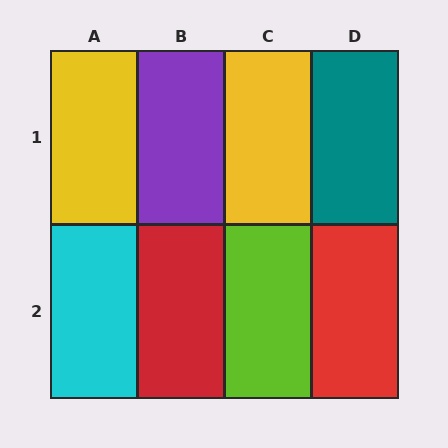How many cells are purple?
1 cell is purple.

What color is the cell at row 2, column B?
Red.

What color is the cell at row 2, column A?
Cyan.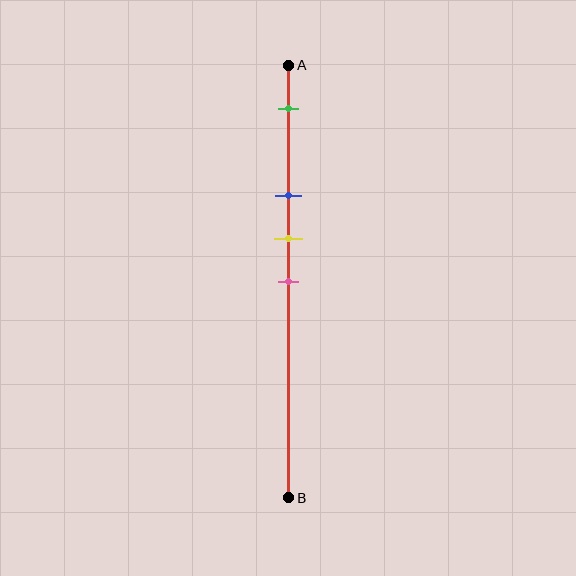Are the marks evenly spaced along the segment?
No, the marks are not evenly spaced.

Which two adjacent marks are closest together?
The yellow and pink marks are the closest adjacent pair.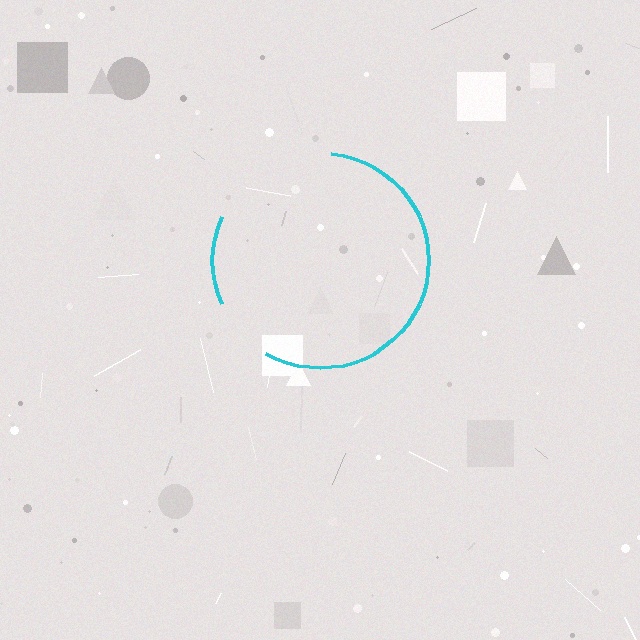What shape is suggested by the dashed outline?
The dashed outline suggests a circle.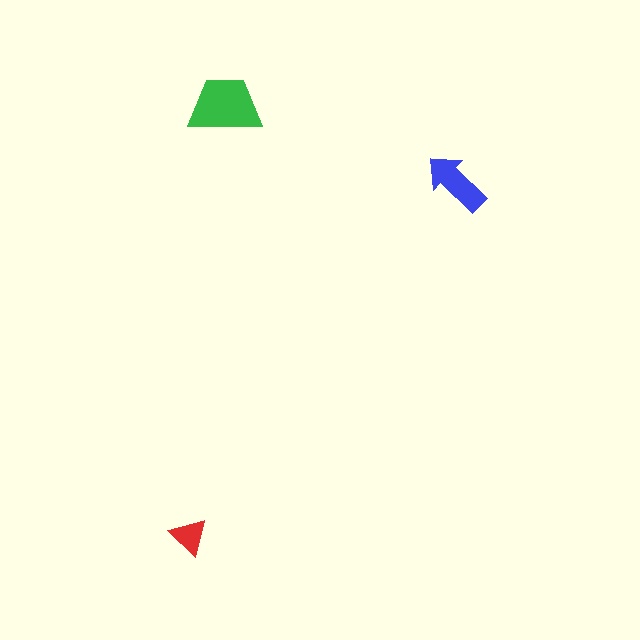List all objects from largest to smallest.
The green trapezoid, the blue arrow, the red triangle.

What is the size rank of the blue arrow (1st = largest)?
2nd.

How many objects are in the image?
There are 3 objects in the image.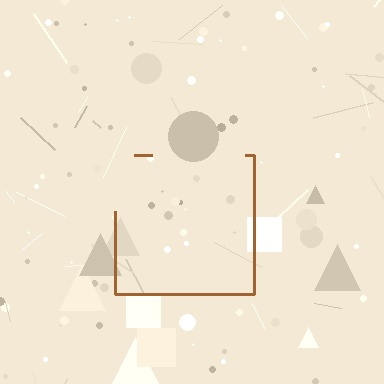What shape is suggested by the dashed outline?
The dashed outline suggests a square.